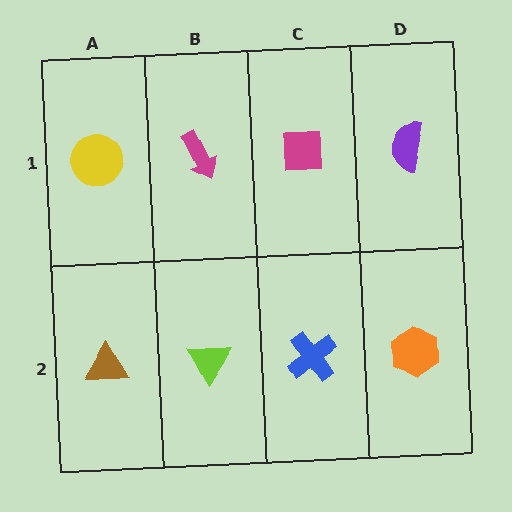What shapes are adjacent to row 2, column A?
A yellow circle (row 1, column A), a lime triangle (row 2, column B).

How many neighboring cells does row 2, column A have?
2.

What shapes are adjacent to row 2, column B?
A magenta arrow (row 1, column B), a brown triangle (row 2, column A), a blue cross (row 2, column C).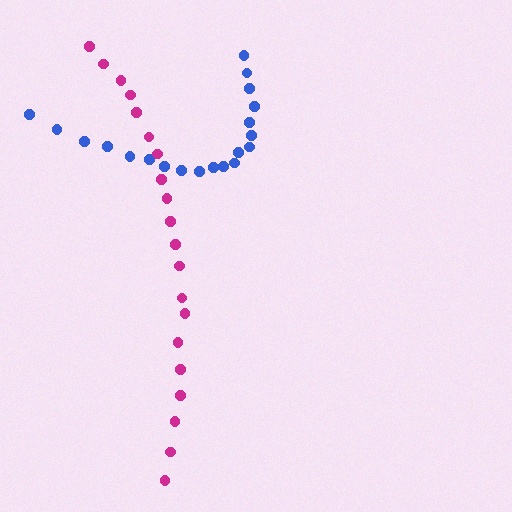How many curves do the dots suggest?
There are 2 distinct paths.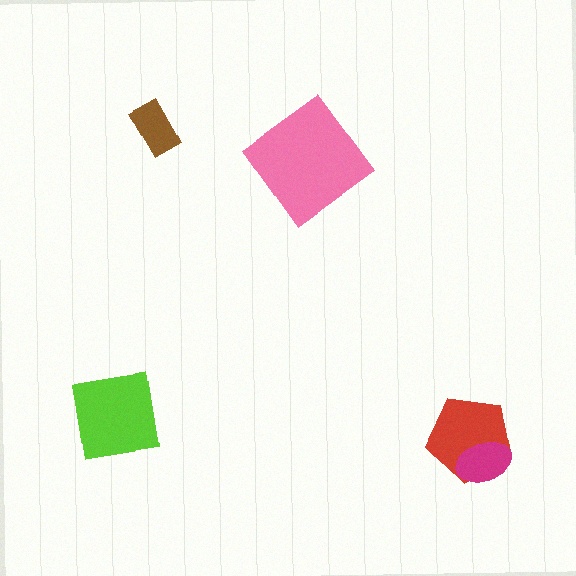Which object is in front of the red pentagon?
The magenta ellipse is in front of the red pentagon.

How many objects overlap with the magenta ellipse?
1 object overlaps with the magenta ellipse.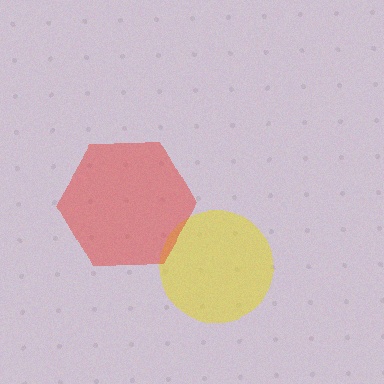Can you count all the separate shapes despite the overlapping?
Yes, there are 2 separate shapes.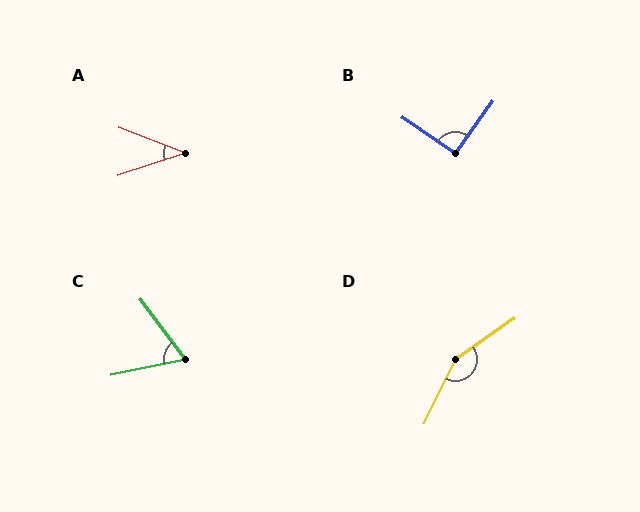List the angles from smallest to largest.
A (40°), C (65°), B (91°), D (151°).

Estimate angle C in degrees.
Approximately 65 degrees.